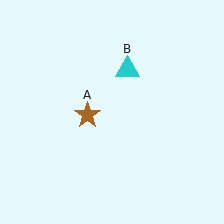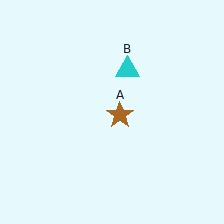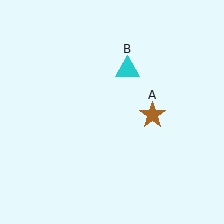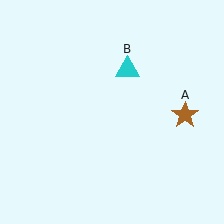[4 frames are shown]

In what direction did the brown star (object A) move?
The brown star (object A) moved right.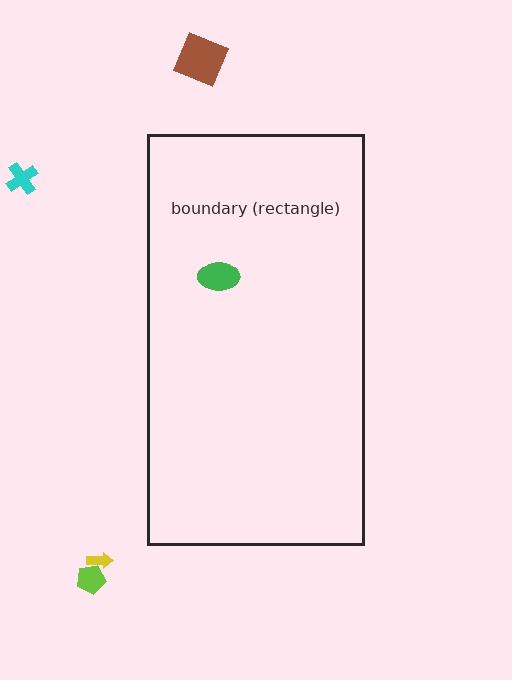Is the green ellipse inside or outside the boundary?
Inside.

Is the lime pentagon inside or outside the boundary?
Outside.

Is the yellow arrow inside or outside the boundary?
Outside.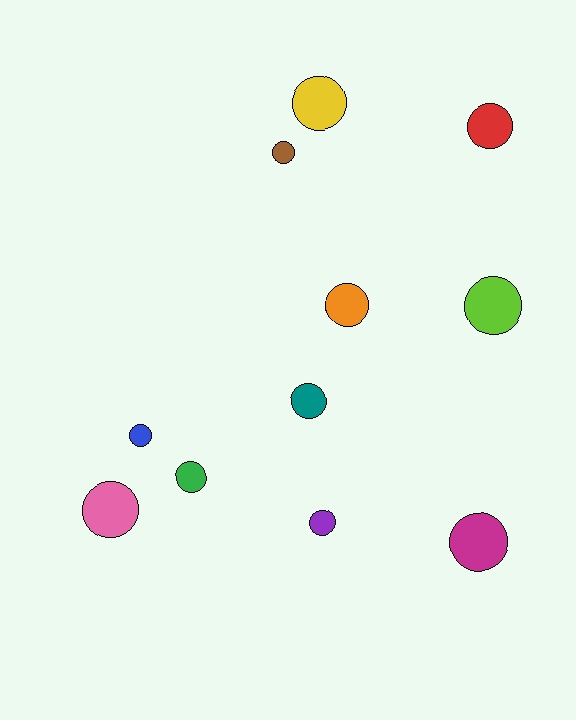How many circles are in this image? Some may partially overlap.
There are 11 circles.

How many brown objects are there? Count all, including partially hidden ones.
There is 1 brown object.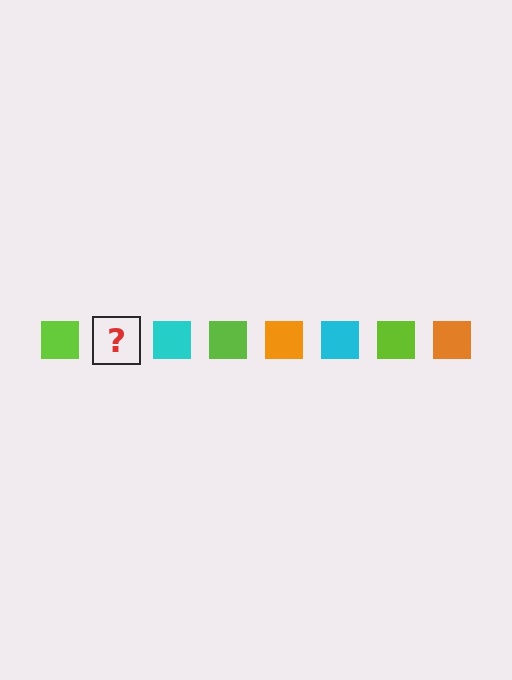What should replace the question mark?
The question mark should be replaced with an orange square.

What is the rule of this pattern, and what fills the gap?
The rule is that the pattern cycles through lime, orange, cyan squares. The gap should be filled with an orange square.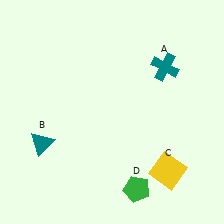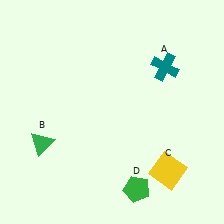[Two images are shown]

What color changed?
The triangle (B) changed from teal in Image 1 to green in Image 2.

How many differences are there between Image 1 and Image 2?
There is 1 difference between the two images.